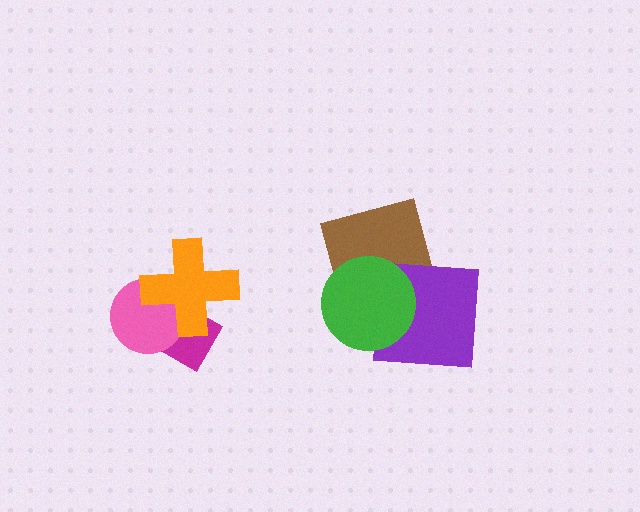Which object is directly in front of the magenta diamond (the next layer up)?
The pink circle is directly in front of the magenta diamond.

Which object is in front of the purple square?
The green circle is in front of the purple square.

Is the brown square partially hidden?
Yes, it is partially covered by another shape.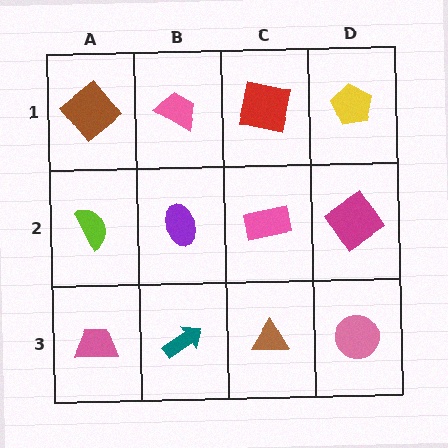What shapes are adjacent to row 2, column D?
A yellow pentagon (row 1, column D), a pink circle (row 3, column D), a pink rectangle (row 2, column C).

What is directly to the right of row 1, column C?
A yellow pentagon.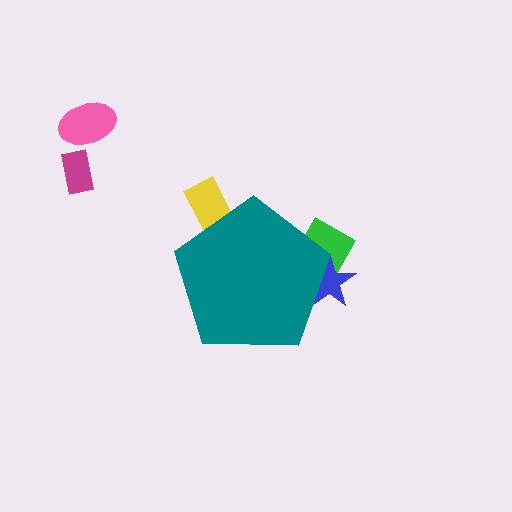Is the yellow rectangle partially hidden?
Yes, the yellow rectangle is partially hidden behind the teal pentagon.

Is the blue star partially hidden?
Yes, the blue star is partially hidden behind the teal pentagon.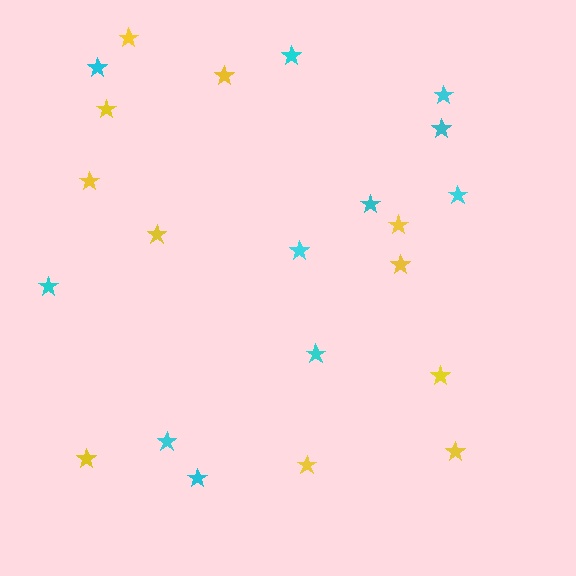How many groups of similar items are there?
There are 2 groups: one group of cyan stars (11) and one group of yellow stars (11).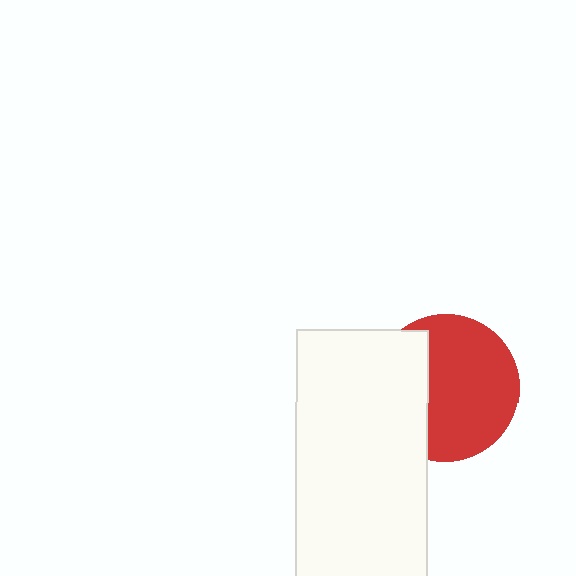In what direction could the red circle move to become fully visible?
The red circle could move right. That would shift it out from behind the white rectangle entirely.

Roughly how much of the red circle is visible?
Most of it is visible (roughly 66%).